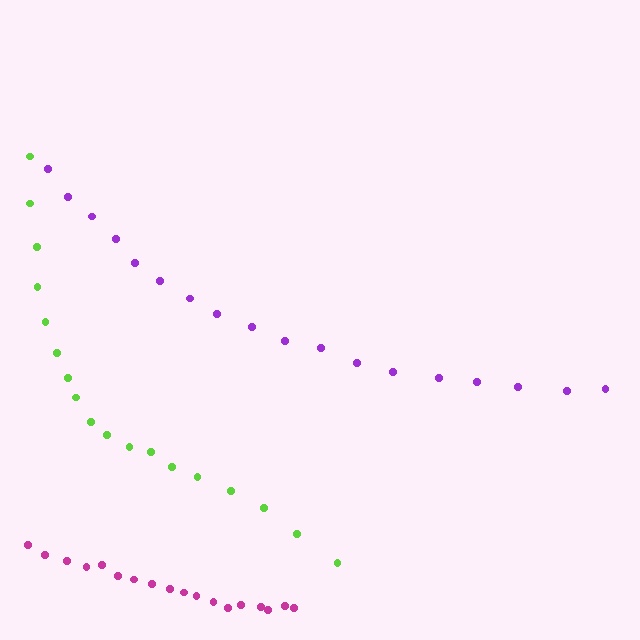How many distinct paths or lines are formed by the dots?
There are 3 distinct paths.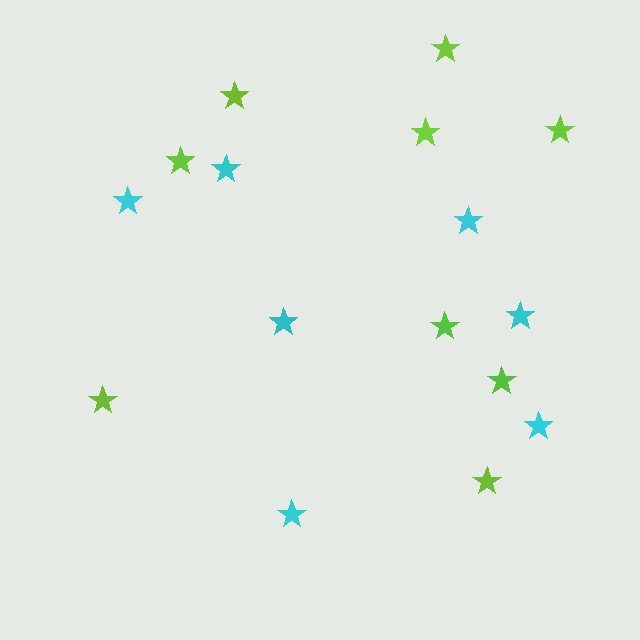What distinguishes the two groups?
There are 2 groups: one group of lime stars (9) and one group of cyan stars (7).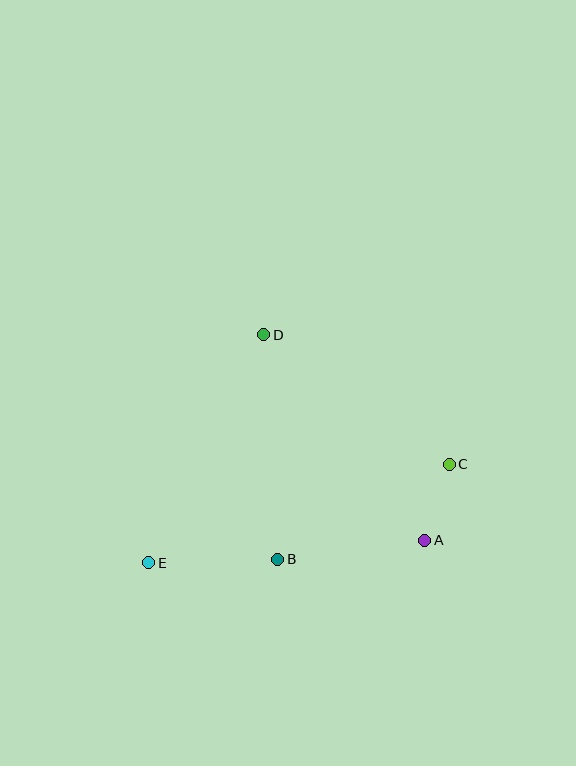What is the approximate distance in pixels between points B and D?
The distance between B and D is approximately 225 pixels.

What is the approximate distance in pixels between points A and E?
The distance between A and E is approximately 277 pixels.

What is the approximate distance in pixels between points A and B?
The distance between A and B is approximately 148 pixels.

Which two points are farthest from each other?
Points C and E are farthest from each other.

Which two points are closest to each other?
Points A and C are closest to each other.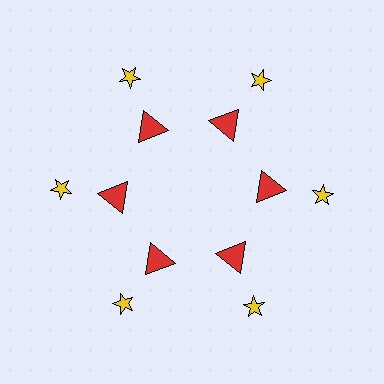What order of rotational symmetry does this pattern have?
This pattern has 6-fold rotational symmetry.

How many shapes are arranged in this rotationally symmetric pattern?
There are 12 shapes, arranged in 6 groups of 2.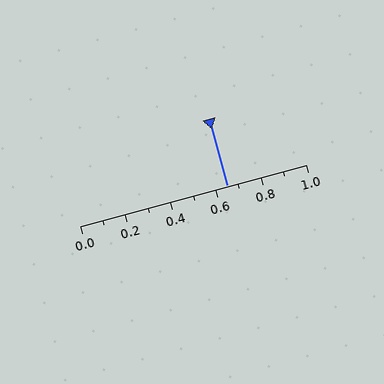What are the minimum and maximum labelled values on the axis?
The axis runs from 0.0 to 1.0.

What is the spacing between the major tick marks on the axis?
The major ticks are spaced 0.2 apart.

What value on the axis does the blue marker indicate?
The marker indicates approximately 0.65.